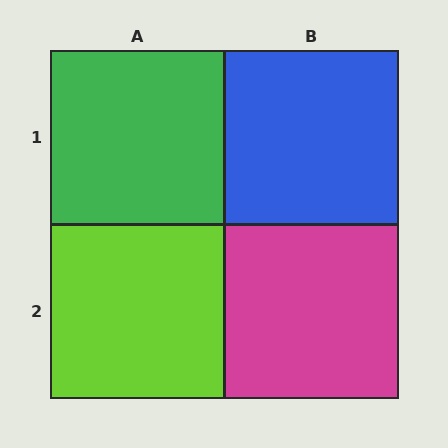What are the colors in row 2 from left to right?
Lime, magenta.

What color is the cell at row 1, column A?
Green.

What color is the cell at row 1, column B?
Blue.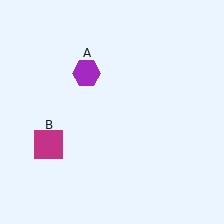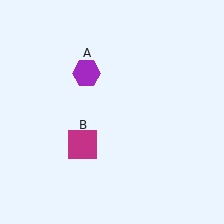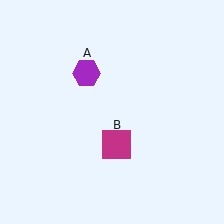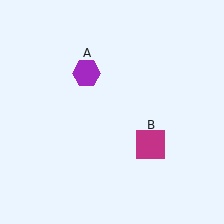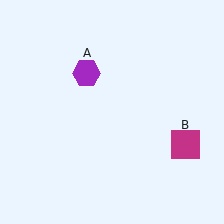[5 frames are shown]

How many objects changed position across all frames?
1 object changed position: magenta square (object B).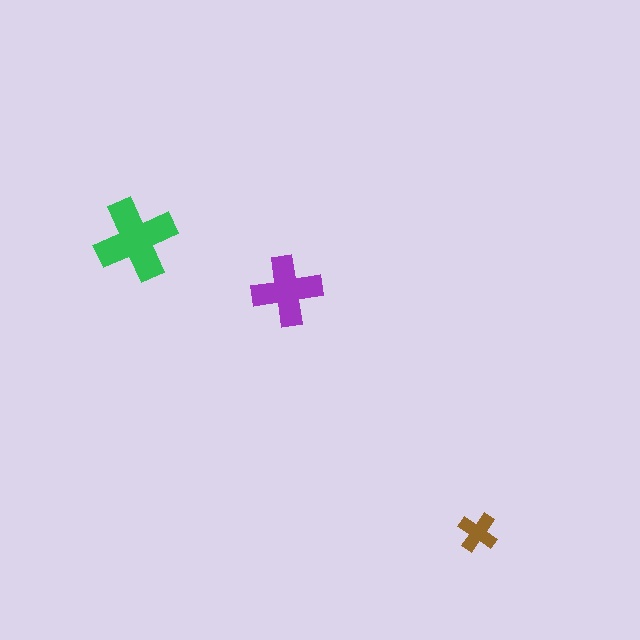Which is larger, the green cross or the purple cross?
The green one.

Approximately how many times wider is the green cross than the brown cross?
About 2 times wider.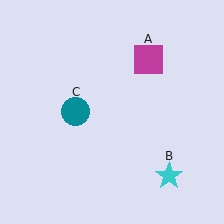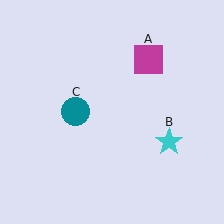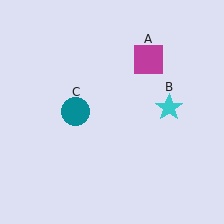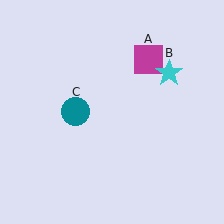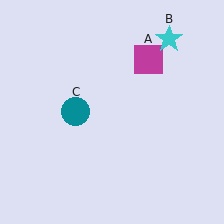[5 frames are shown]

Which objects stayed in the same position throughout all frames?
Magenta square (object A) and teal circle (object C) remained stationary.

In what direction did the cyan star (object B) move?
The cyan star (object B) moved up.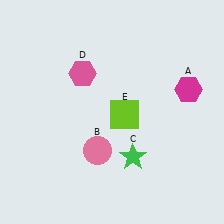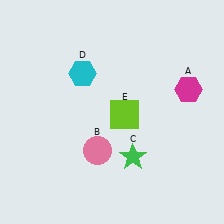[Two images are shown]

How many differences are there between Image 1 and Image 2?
There is 1 difference between the two images.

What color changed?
The hexagon (D) changed from pink in Image 1 to cyan in Image 2.